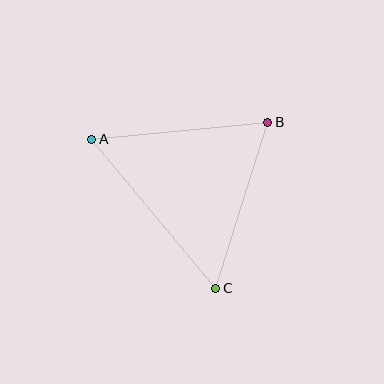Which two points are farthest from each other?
Points A and C are farthest from each other.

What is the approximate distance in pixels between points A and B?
The distance between A and B is approximately 177 pixels.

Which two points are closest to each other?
Points B and C are closest to each other.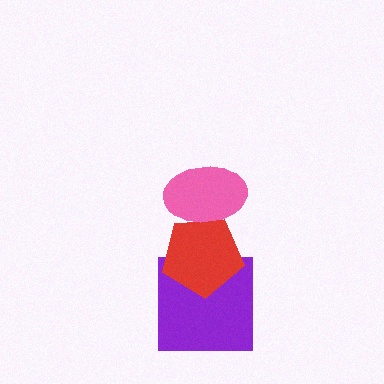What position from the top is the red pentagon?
The red pentagon is 2nd from the top.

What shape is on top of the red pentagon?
The pink ellipse is on top of the red pentagon.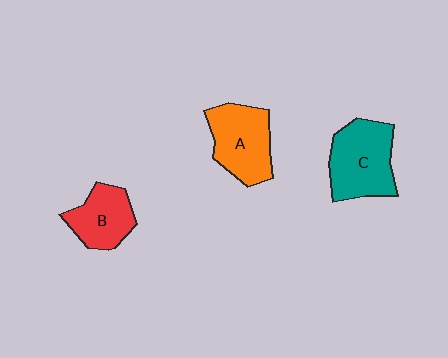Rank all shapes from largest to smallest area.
From largest to smallest: C (teal), A (orange), B (red).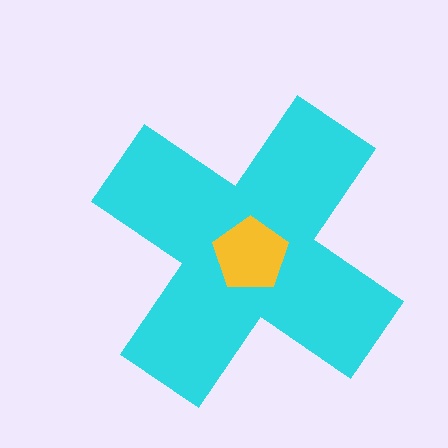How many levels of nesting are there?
2.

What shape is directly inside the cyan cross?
The yellow pentagon.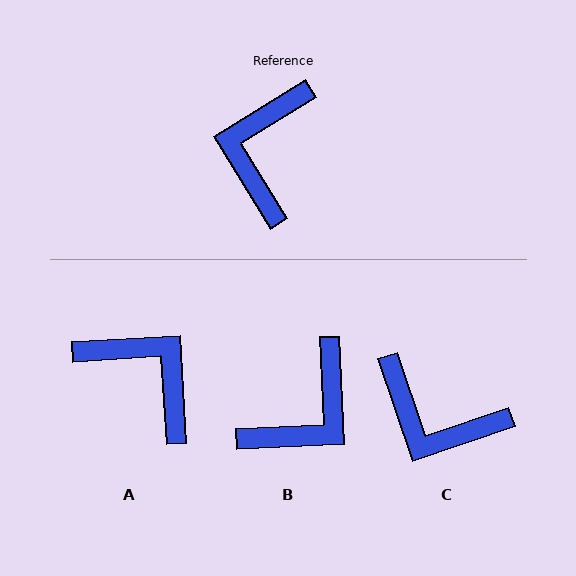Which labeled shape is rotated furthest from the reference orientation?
B, about 151 degrees away.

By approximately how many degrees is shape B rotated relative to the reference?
Approximately 151 degrees counter-clockwise.